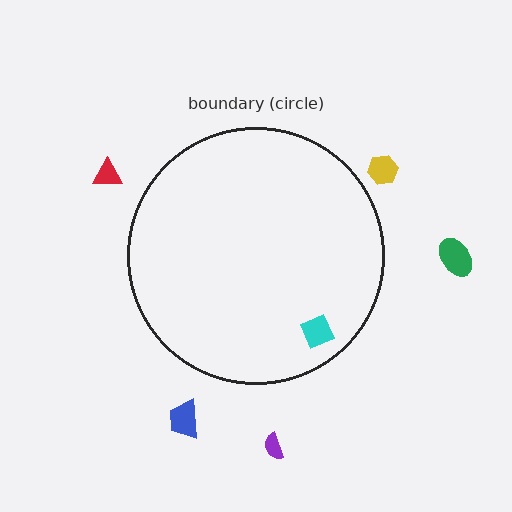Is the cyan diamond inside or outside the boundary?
Inside.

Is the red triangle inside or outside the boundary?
Outside.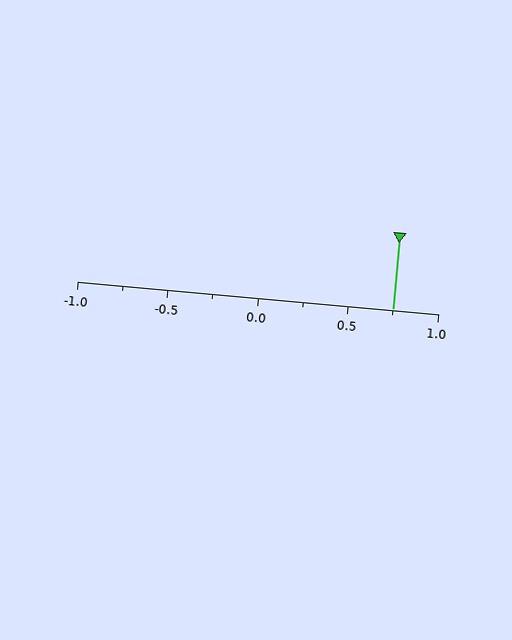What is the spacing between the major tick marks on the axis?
The major ticks are spaced 0.5 apart.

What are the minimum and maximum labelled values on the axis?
The axis runs from -1.0 to 1.0.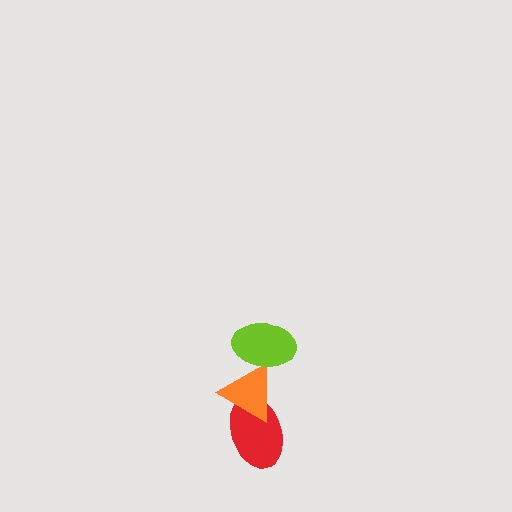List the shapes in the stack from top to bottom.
From top to bottom: the lime ellipse, the orange triangle, the red ellipse.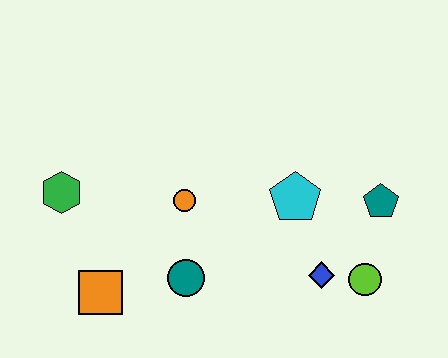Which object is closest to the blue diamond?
The lime circle is closest to the blue diamond.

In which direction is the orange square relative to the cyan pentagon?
The orange square is to the left of the cyan pentagon.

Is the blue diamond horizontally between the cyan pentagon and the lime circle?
Yes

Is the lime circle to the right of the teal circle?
Yes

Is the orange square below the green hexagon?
Yes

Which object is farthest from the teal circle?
The teal pentagon is farthest from the teal circle.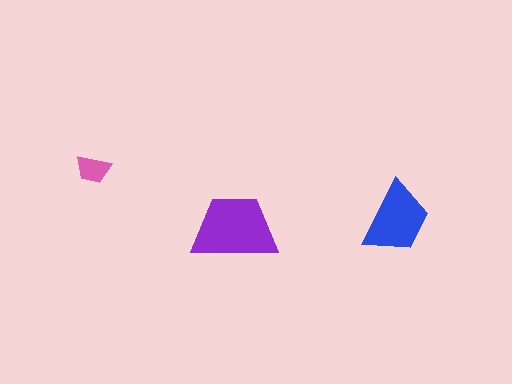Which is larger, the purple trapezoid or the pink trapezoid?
The purple one.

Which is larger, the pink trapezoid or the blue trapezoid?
The blue one.